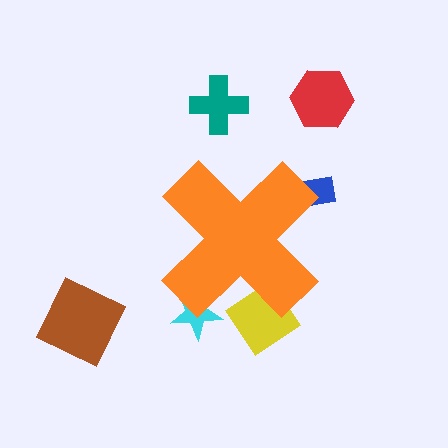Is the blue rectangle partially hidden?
Yes, the blue rectangle is partially hidden behind the orange cross.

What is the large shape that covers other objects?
An orange cross.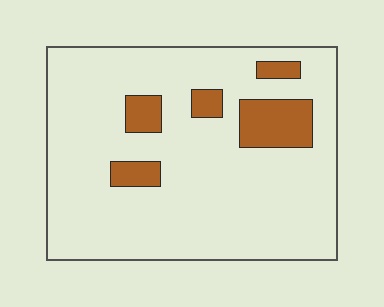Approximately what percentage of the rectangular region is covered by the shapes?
Approximately 15%.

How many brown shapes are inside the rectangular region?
5.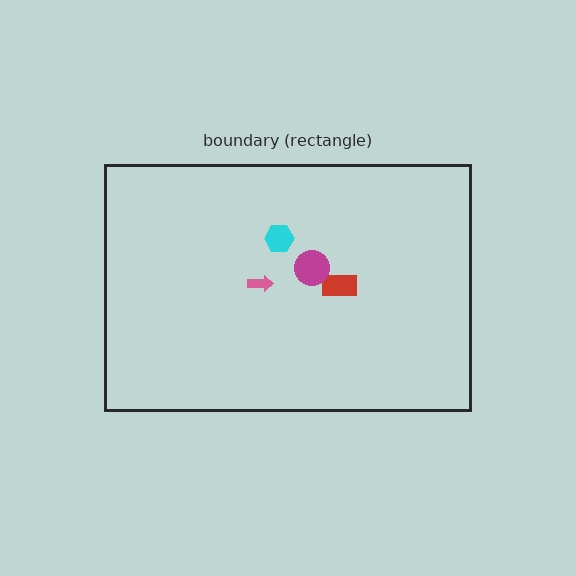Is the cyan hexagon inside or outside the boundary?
Inside.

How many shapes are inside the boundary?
4 inside, 0 outside.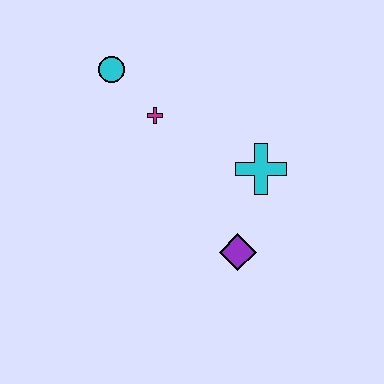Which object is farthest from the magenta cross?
The purple diamond is farthest from the magenta cross.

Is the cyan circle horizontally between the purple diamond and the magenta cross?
No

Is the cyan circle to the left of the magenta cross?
Yes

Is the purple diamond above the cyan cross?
No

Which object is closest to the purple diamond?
The cyan cross is closest to the purple diamond.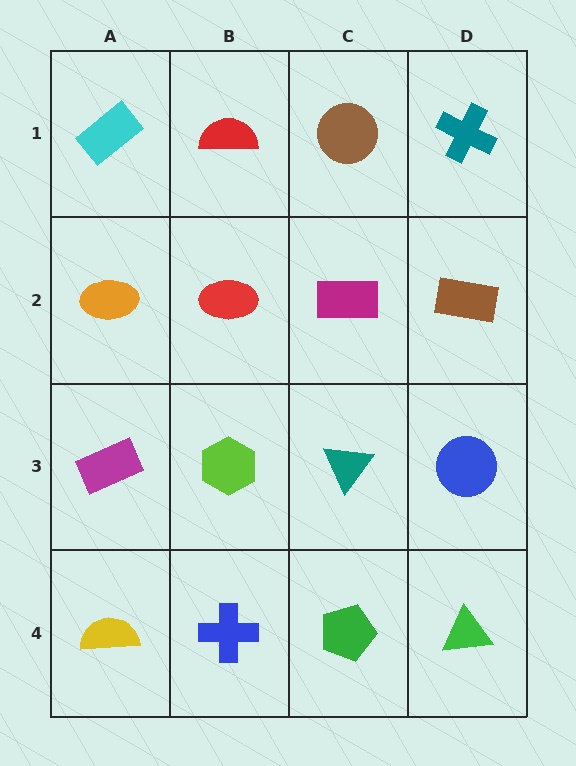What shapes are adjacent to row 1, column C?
A magenta rectangle (row 2, column C), a red semicircle (row 1, column B), a teal cross (row 1, column D).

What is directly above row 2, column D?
A teal cross.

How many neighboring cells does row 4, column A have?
2.